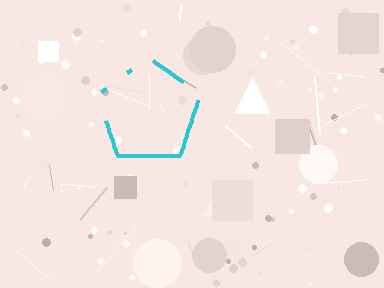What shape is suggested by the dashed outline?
The dashed outline suggests a pentagon.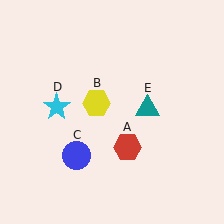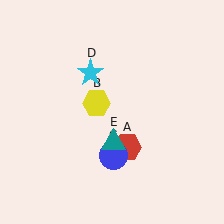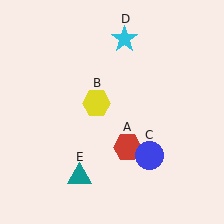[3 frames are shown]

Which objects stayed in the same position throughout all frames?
Red hexagon (object A) and yellow hexagon (object B) remained stationary.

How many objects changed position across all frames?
3 objects changed position: blue circle (object C), cyan star (object D), teal triangle (object E).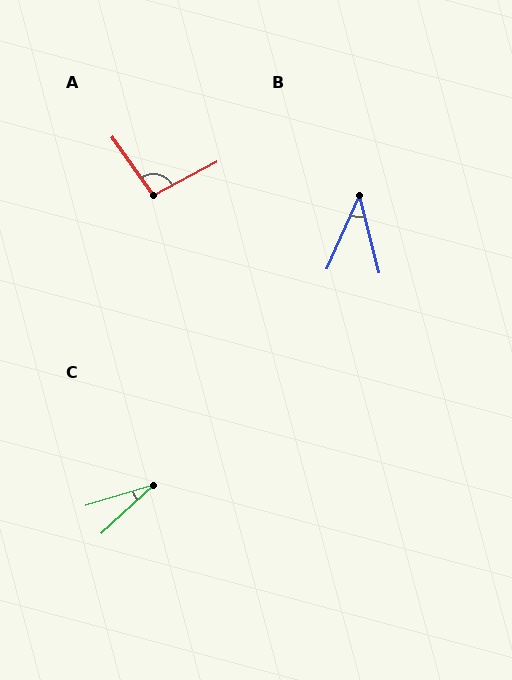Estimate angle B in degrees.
Approximately 39 degrees.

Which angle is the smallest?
C, at approximately 26 degrees.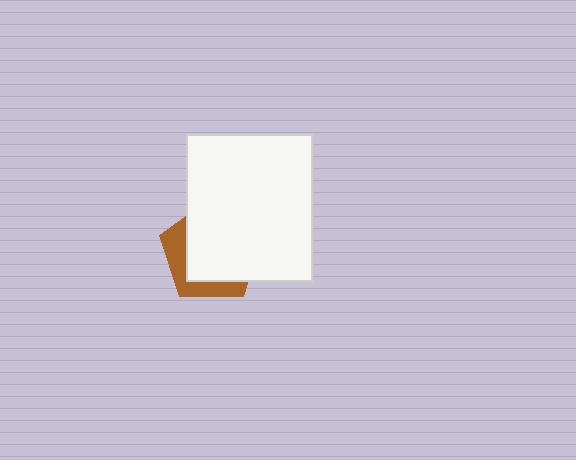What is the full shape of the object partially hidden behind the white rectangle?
The partially hidden object is a brown pentagon.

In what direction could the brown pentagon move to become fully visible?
The brown pentagon could move toward the lower-left. That would shift it out from behind the white rectangle entirely.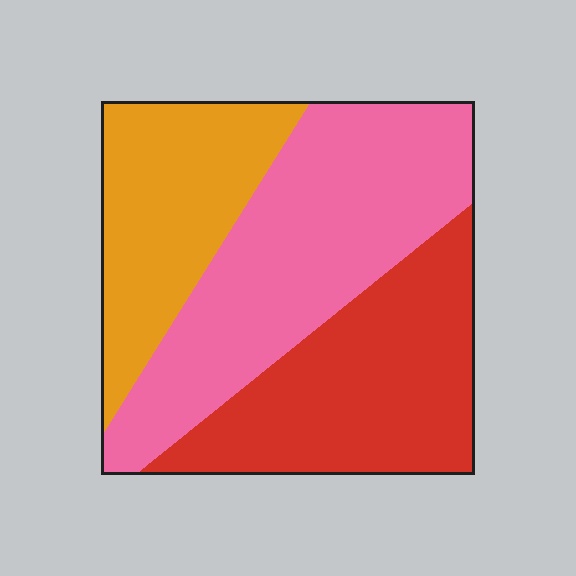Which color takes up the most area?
Pink, at roughly 40%.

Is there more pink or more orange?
Pink.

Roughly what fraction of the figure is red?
Red covers around 35% of the figure.